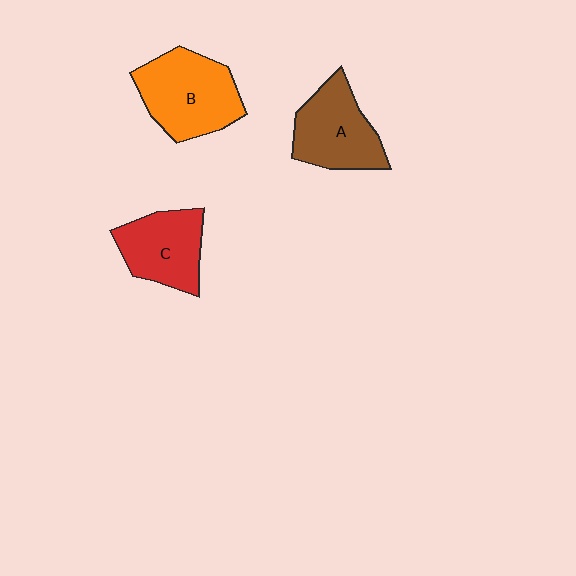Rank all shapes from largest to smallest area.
From largest to smallest: B (orange), A (brown), C (red).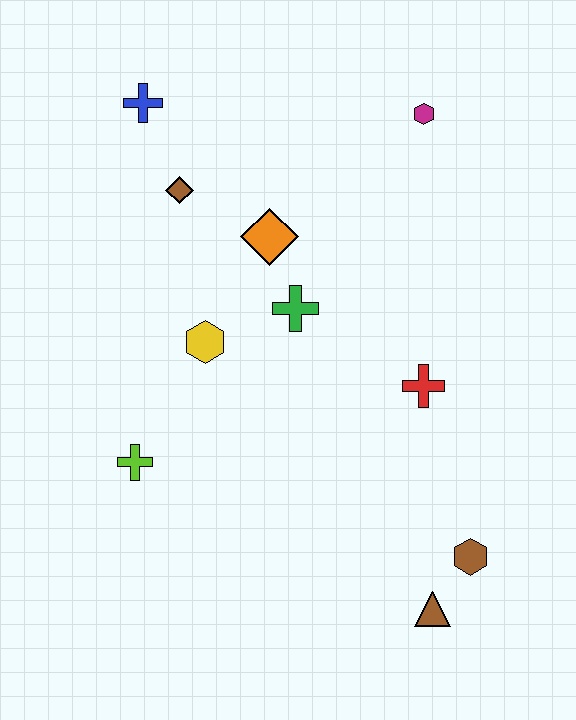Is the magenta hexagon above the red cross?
Yes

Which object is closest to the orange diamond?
The green cross is closest to the orange diamond.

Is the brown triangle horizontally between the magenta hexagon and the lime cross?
No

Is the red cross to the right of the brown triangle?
No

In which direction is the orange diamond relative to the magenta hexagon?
The orange diamond is to the left of the magenta hexagon.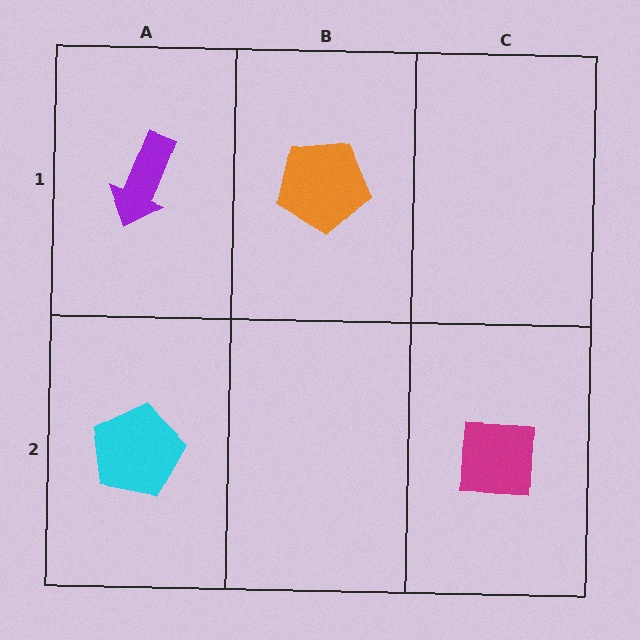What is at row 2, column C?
A magenta square.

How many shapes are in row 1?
2 shapes.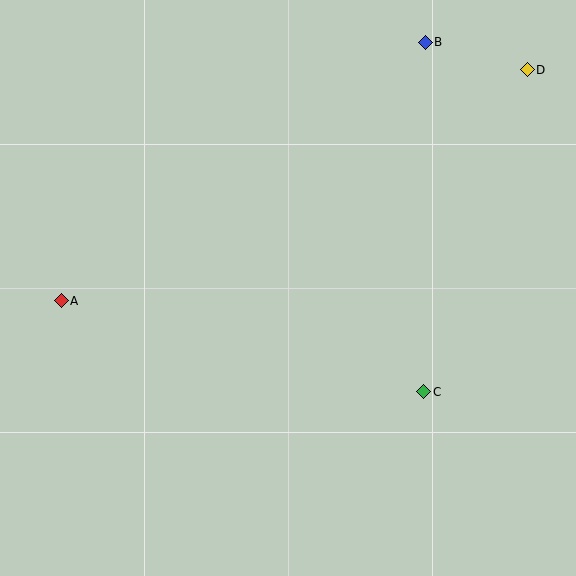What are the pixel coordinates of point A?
Point A is at (61, 301).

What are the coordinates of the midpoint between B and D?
The midpoint between B and D is at (476, 56).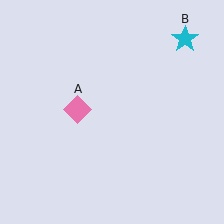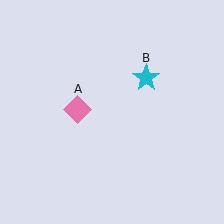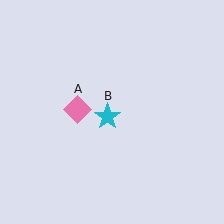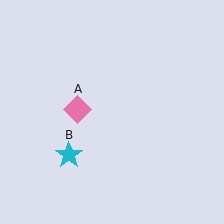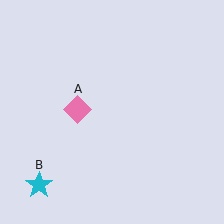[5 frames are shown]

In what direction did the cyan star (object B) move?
The cyan star (object B) moved down and to the left.